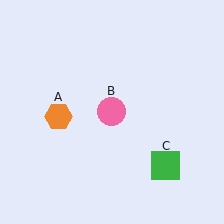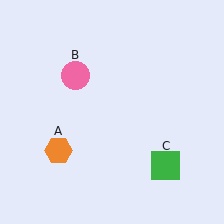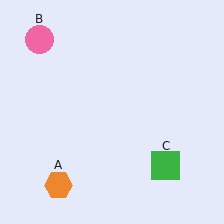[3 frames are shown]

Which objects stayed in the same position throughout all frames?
Green square (object C) remained stationary.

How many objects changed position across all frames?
2 objects changed position: orange hexagon (object A), pink circle (object B).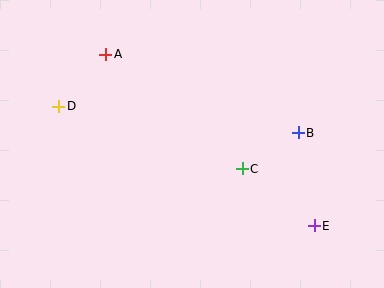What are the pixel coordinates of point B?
Point B is at (298, 133).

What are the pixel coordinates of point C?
Point C is at (242, 169).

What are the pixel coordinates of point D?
Point D is at (59, 106).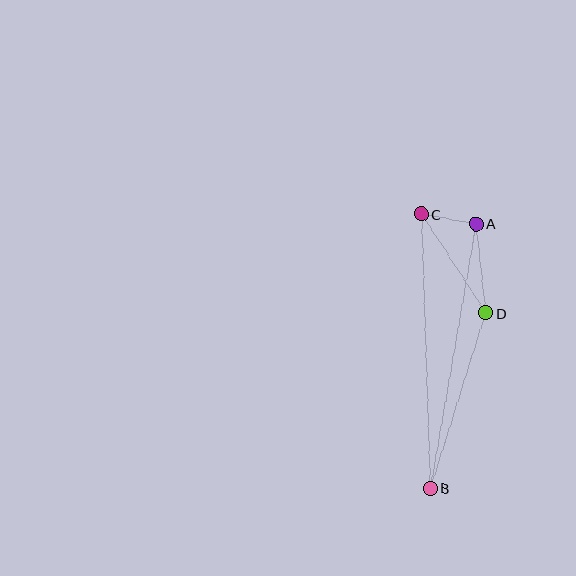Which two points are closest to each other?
Points A and C are closest to each other.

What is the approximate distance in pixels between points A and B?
The distance between A and B is approximately 268 pixels.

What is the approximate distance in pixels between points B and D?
The distance between B and D is approximately 184 pixels.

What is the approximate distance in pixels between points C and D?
The distance between C and D is approximately 118 pixels.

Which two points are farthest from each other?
Points B and C are farthest from each other.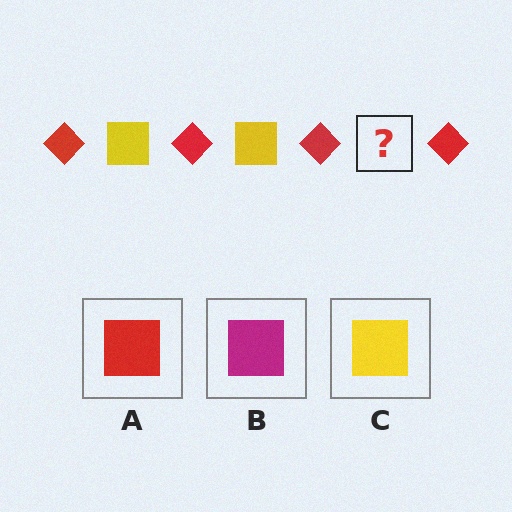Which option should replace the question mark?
Option C.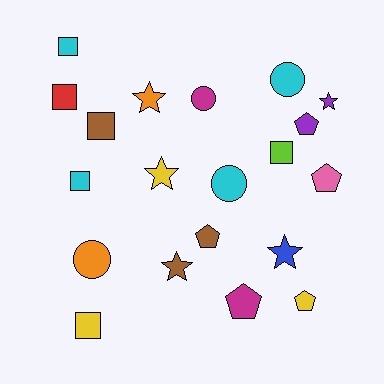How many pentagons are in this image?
There are 5 pentagons.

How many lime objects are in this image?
There is 1 lime object.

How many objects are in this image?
There are 20 objects.